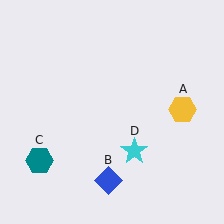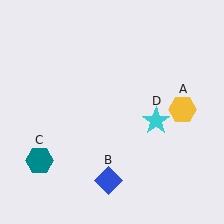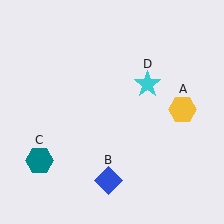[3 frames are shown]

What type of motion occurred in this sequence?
The cyan star (object D) rotated counterclockwise around the center of the scene.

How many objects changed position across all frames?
1 object changed position: cyan star (object D).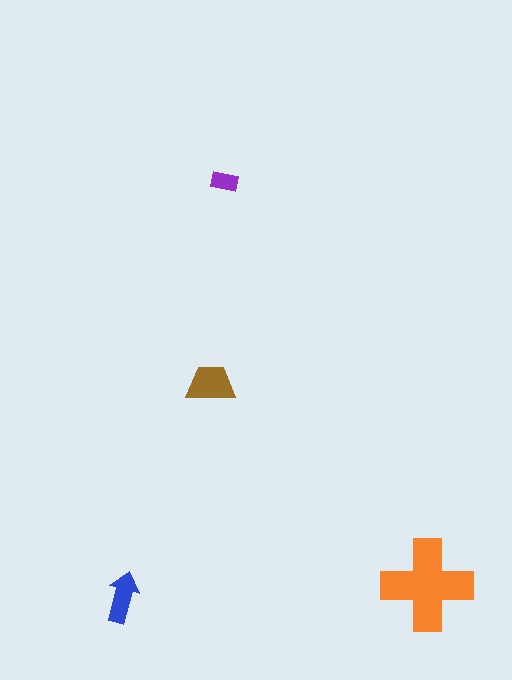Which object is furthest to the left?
The blue arrow is leftmost.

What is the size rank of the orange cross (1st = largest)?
1st.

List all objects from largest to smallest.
The orange cross, the brown trapezoid, the blue arrow, the purple rectangle.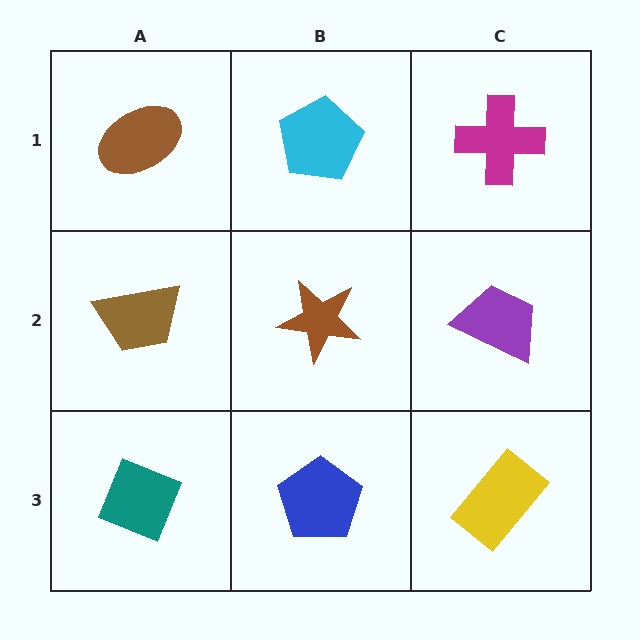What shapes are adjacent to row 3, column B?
A brown star (row 2, column B), a teal diamond (row 3, column A), a yellow rectangle (row 3, column C).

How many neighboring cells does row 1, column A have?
2.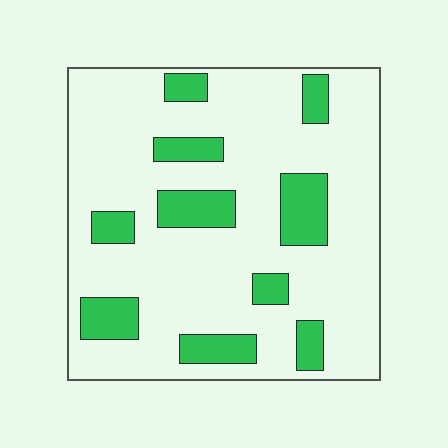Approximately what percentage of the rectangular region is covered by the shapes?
Approximately 20%.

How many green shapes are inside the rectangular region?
10.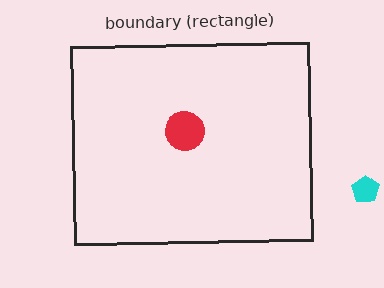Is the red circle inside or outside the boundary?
Inside.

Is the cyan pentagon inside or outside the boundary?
Outside.